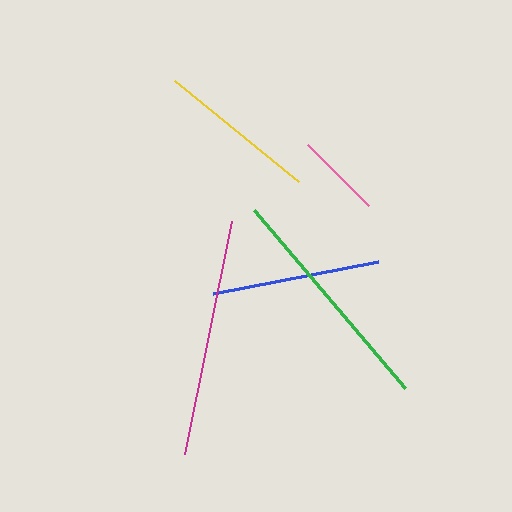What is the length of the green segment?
The green segment is approximately 233 pixels long.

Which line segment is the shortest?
The pink line is the shortest at approximately 86 pixels.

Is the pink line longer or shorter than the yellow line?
The yellow line is longer than the pink line.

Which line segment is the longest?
The magenta line is the longest at approximately 238 pixels.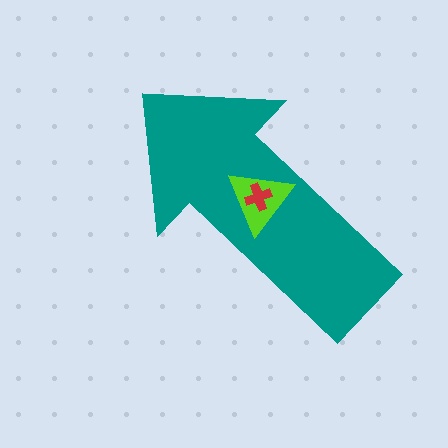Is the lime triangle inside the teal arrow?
Yes.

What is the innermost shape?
The red cross.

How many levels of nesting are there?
3.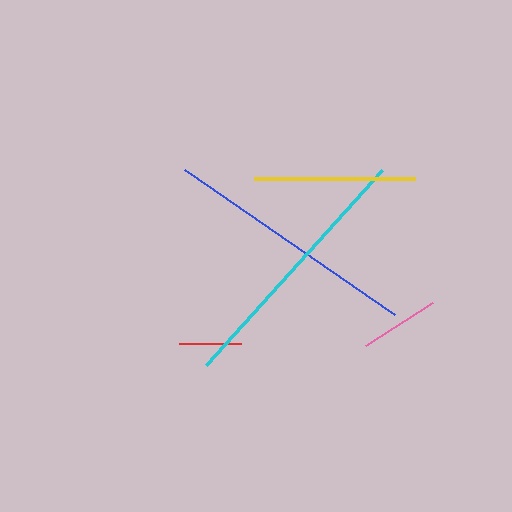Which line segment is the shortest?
The red line is the shortest at approximately 62 pixels.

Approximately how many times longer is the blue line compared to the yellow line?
The blue line is approximately 1.6 times the length of the yellow line.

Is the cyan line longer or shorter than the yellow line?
The cyan line is longer than the yellow line.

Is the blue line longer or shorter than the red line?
The blue line is longer than the red line.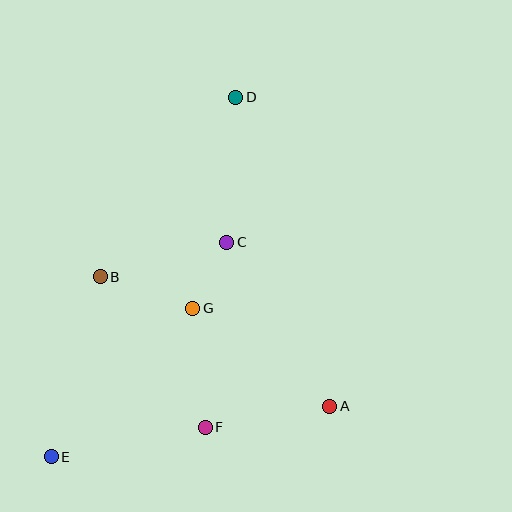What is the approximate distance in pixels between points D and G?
The distance between D and G is approximately 216 pixels.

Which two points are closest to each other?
Points C and G are closest to each other.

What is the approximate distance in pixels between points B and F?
The distance between B and F is approximately 183 pixels.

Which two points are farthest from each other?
Points D and E are farthest from each other.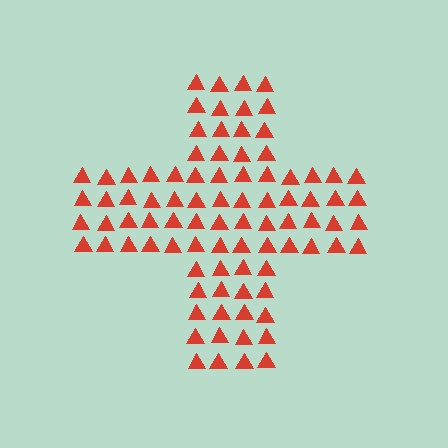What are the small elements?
The small elements are triangles.